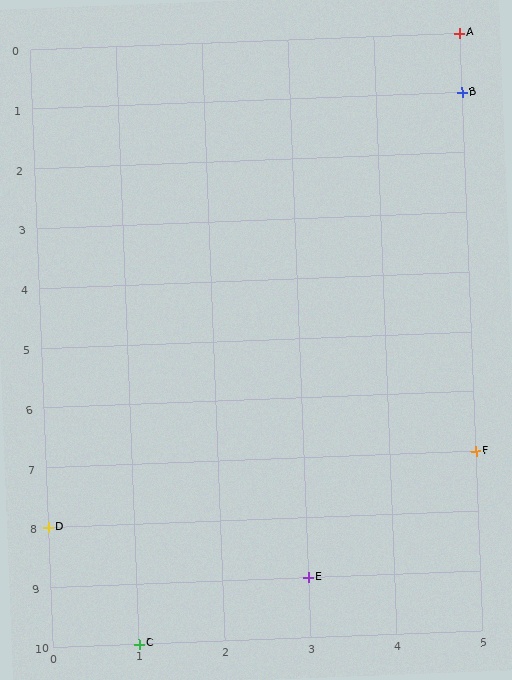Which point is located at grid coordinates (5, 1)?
Point B is at (5, 1).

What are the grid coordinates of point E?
Point E is at grid coordinates (3, 9).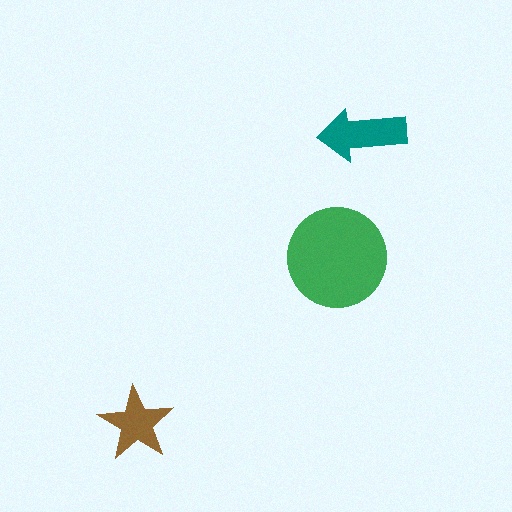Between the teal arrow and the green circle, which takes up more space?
The green circle.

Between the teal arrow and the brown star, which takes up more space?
The teal arrow.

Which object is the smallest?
The brown star.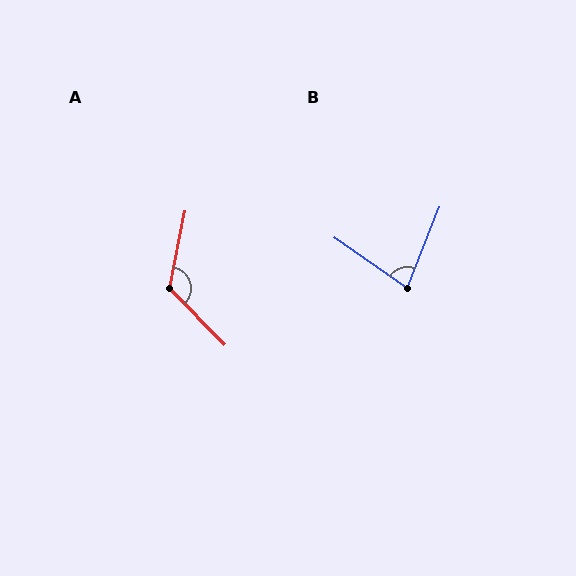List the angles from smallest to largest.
B (77°), A (125°).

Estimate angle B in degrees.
Approximately 77 degrees.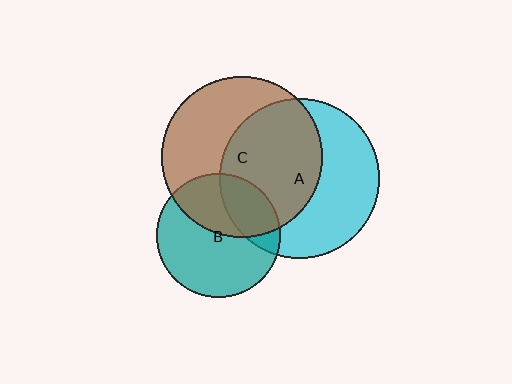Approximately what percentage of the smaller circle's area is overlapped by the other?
Approximately 40%.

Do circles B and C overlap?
Yes.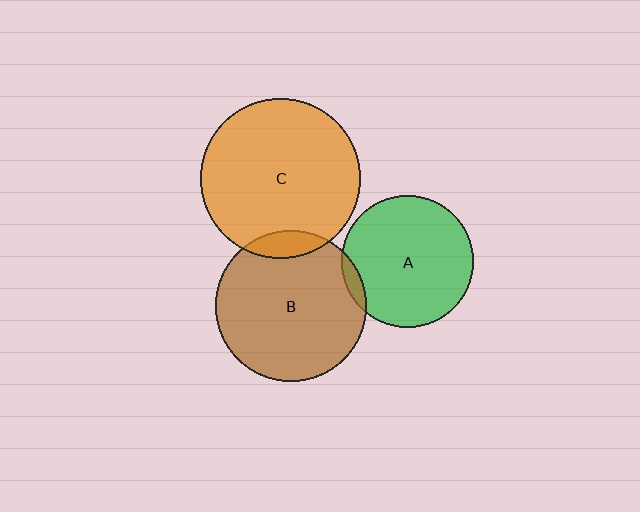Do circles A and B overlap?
Yes.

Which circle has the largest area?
Circle C (orange).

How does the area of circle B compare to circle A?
Approximately 1.3 times.